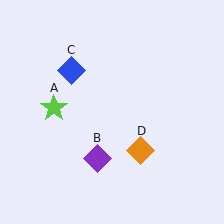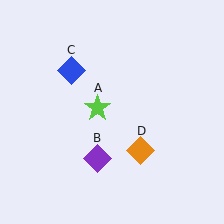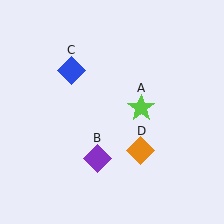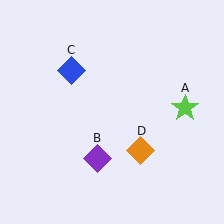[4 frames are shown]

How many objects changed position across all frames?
1 object changed position: lime star (object A).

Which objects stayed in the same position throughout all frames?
Purple diamond (object B) and blue diamond (object C) and orange diamond (object D) remained stationary.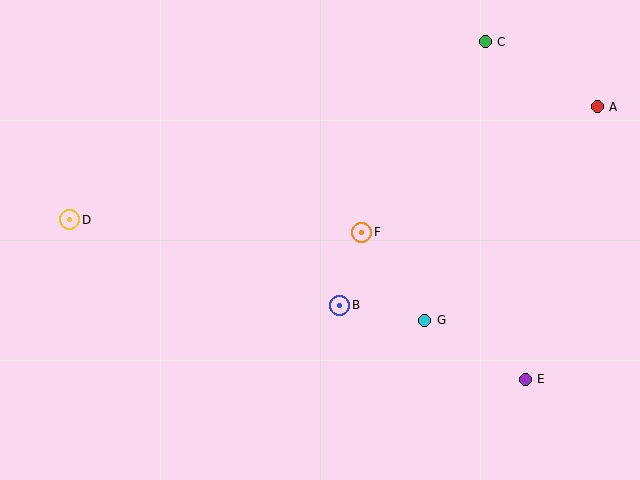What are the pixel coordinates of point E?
Point E is at (525, 379).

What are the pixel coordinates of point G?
Point G is at (425, 320).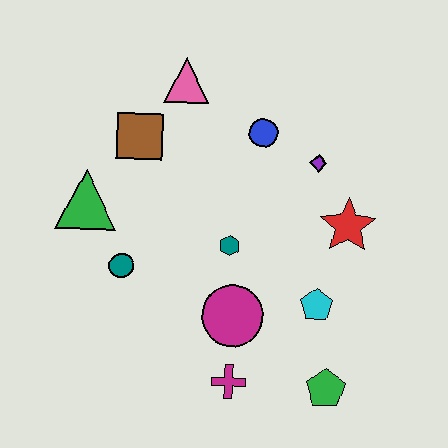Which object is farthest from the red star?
The green triangle is farthest from the red star.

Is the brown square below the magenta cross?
No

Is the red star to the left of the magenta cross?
No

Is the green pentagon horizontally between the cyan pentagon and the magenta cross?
No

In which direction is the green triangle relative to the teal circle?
The green triangle is above the teal circle.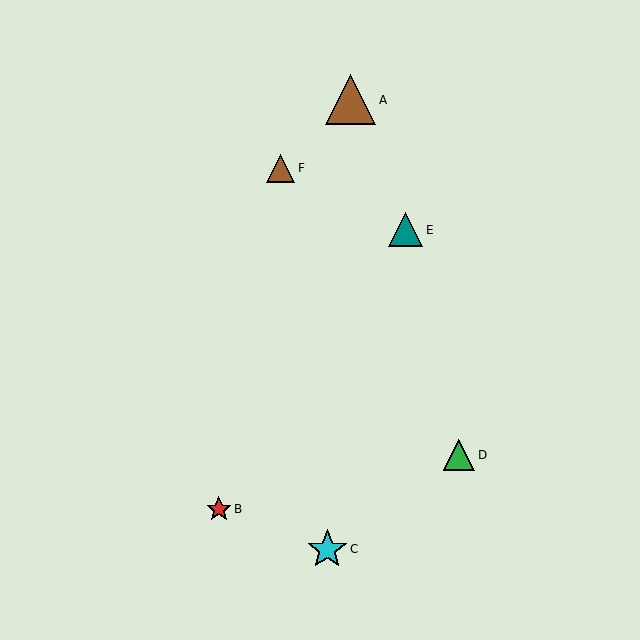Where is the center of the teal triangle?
The center of the teal triangle is at (406, 230).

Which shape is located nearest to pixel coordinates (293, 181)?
The brown triangle (labeled F) at (281, 168) is nearest to that location.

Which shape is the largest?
The brown triangle (labeled A) is the largest.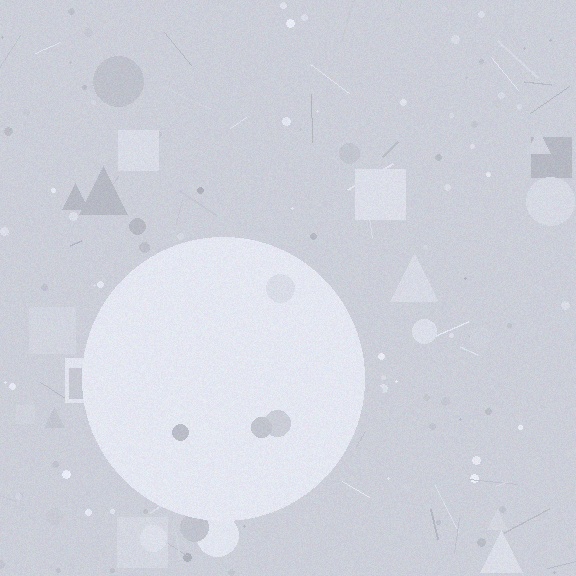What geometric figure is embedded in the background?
A circle is embedded in the background.